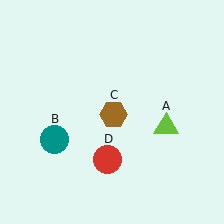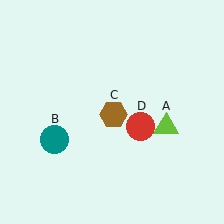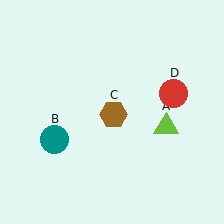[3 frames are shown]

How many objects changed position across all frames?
1 object changed position: red circle (object D).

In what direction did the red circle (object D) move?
The red circle (object D) moved up and to the right.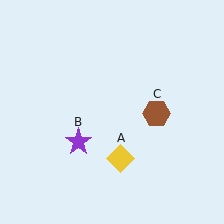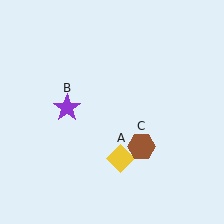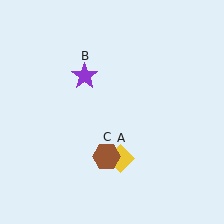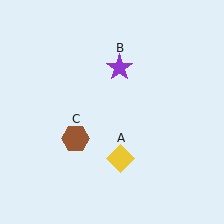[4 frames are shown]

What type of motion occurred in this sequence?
The purple star (object B), brown hexagon (object C) rotated clockwise around the center of the scene.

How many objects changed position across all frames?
2 objects changed position: purple star (object B), brown hexagon (object C).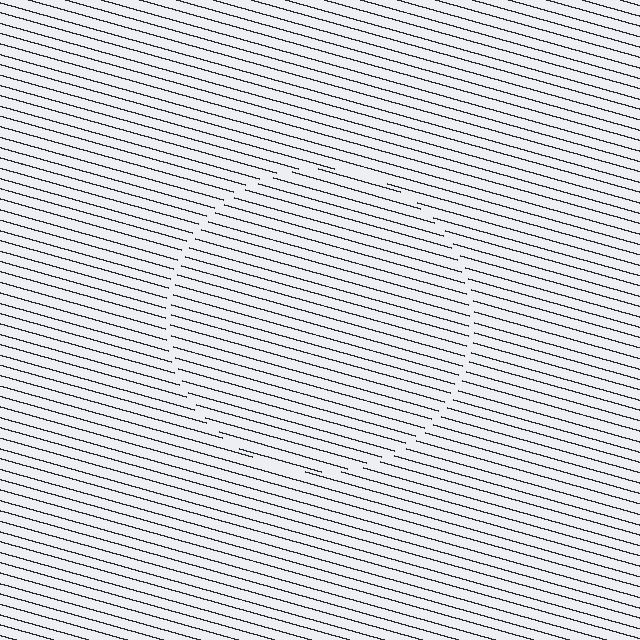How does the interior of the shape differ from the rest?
The interior of the shape contains the same grating, shifted by half a period — the contour is defined by the phase discontinuity where line-ends from the inner and outer gratings abut.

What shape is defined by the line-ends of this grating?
An illusory circle. The interior of the shape contains the same grating, shifted by half a period — the contour is defined by the phase discontinuity where line-ends from the inner and outer gratings abut.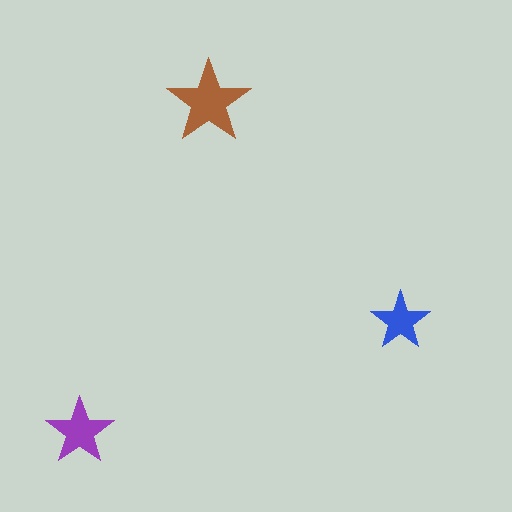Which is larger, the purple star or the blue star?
The purple one.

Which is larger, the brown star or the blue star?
The brown one.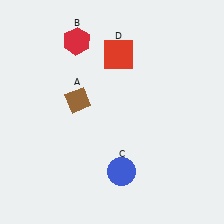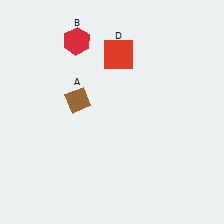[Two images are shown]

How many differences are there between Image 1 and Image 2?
There is 1 difference between the two images.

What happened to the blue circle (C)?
The blue circle (C) was removed in Image 2. It was in the bottom-right area of Image 1.